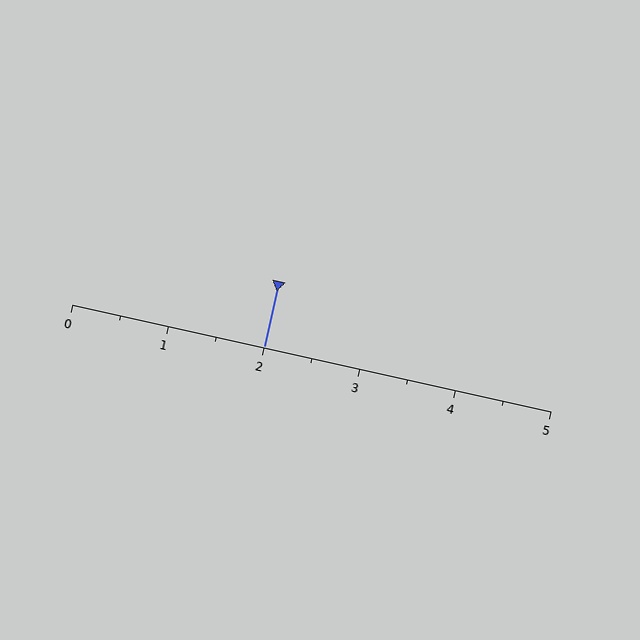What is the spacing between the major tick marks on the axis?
The major ticks are spaced 1 apart.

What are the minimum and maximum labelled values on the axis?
The axis runs from 0 to 5.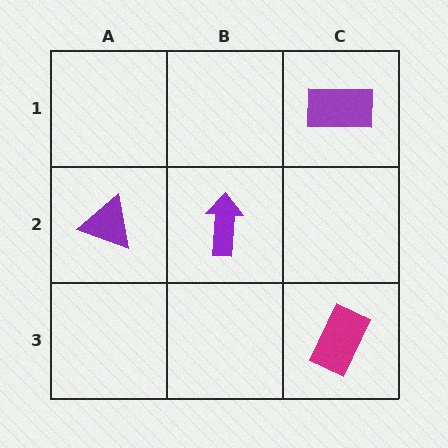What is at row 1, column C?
A purple rectangle.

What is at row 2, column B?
A purple arrow.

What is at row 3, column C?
A magenta rectangle.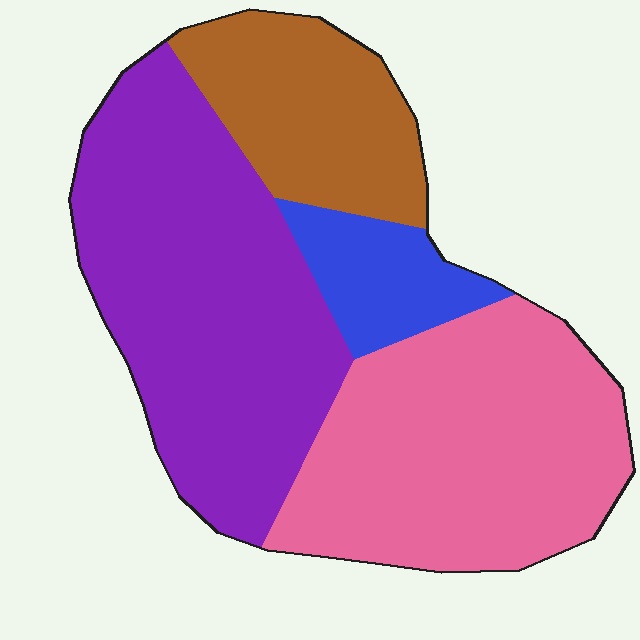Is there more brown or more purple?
Purple.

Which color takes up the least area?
Blue, at roughly 10%.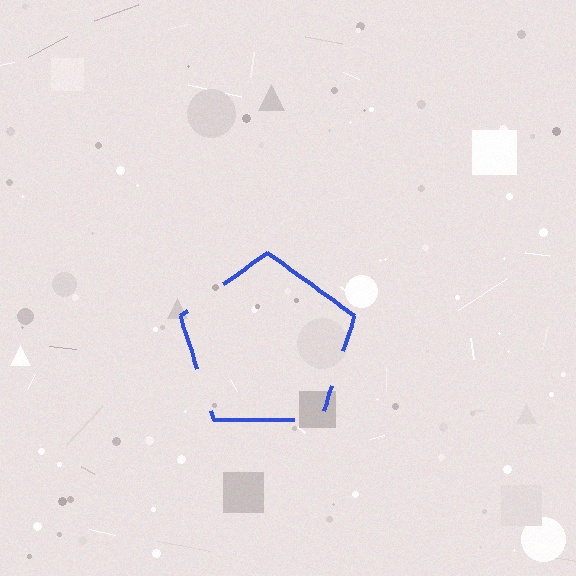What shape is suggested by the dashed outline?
The dashed outline suggests a pentagon.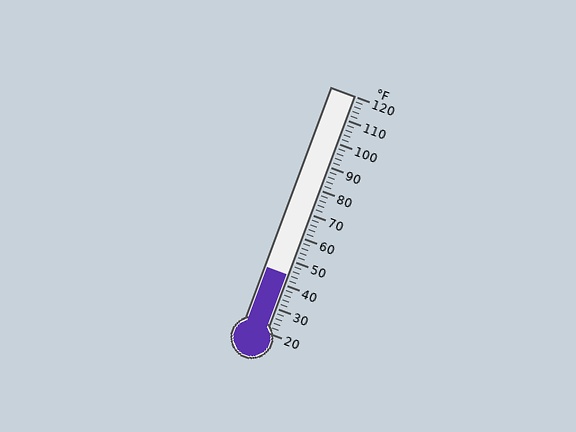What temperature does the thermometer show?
The thermometer shows approximately 44°F.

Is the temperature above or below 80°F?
The temperature is below 80°F.